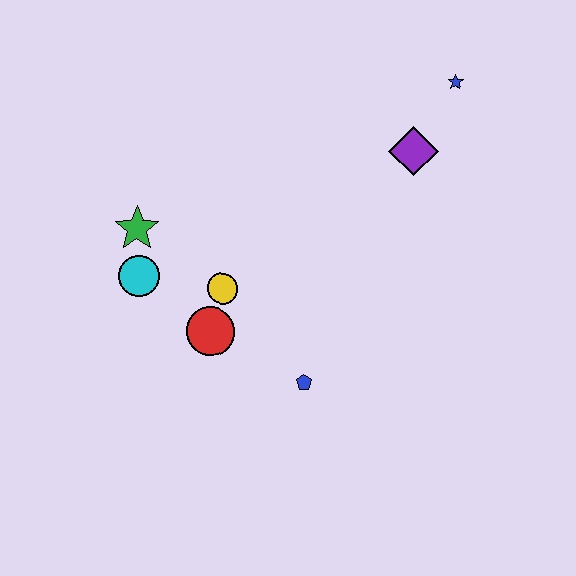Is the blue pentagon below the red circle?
Yes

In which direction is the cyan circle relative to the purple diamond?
The cyan circle is to the left of the purple diamond.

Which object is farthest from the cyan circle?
The blue star is farthest from the cyan circle.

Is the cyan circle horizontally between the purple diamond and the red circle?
No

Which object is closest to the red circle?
The yellow circle is closest to the red circle.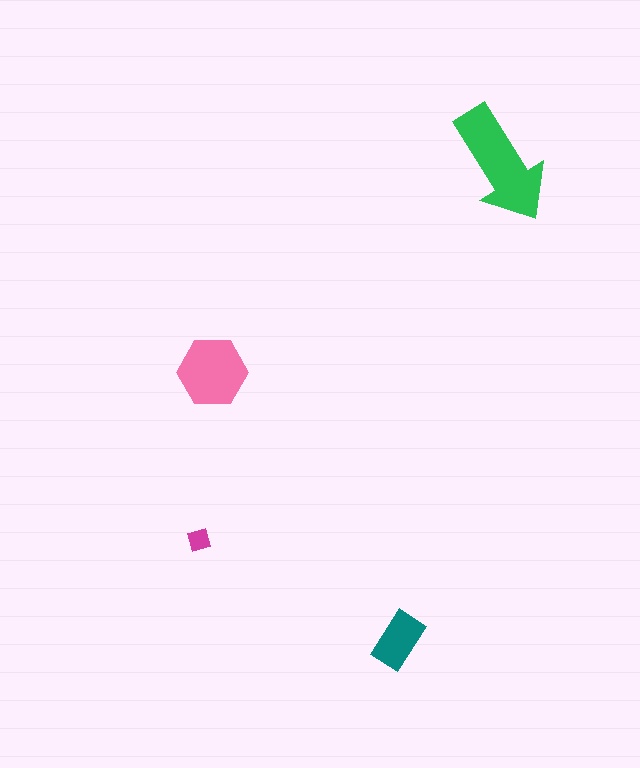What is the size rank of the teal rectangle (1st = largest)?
3rd.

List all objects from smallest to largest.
The magenta diamond, the teal rectangle, the pink hexagon, the green arrow.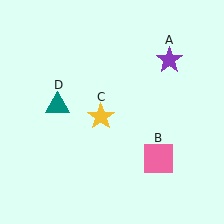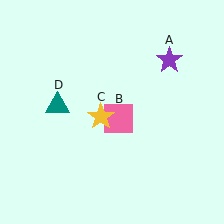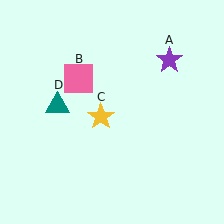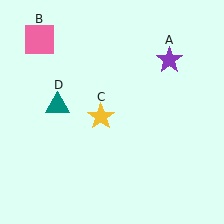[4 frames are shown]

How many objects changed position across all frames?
1 object changed position: pink square (object B).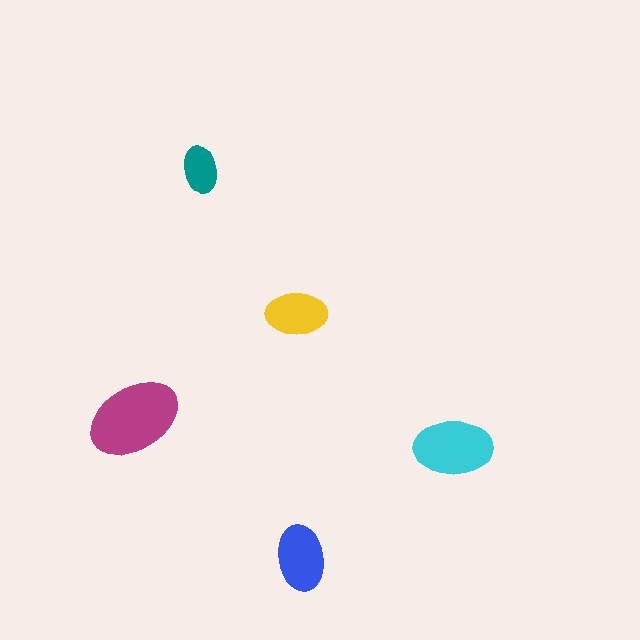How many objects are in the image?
There are 5 objects in the image.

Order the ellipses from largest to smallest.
the magenta one, the cyan one, the blue one, the yellow one, the teal one.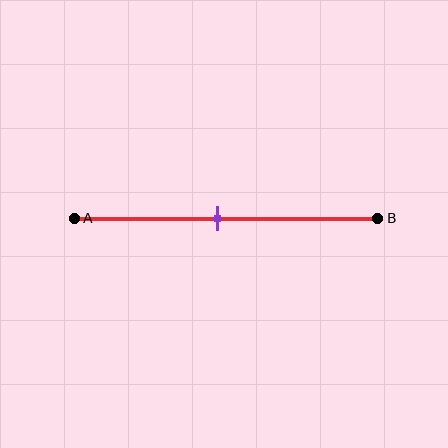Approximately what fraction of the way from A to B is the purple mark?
The purple mark is approximately 45% of the way from A to B.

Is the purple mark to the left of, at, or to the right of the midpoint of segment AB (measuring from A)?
The purple mark is approximately at the midpoint of segment AB.